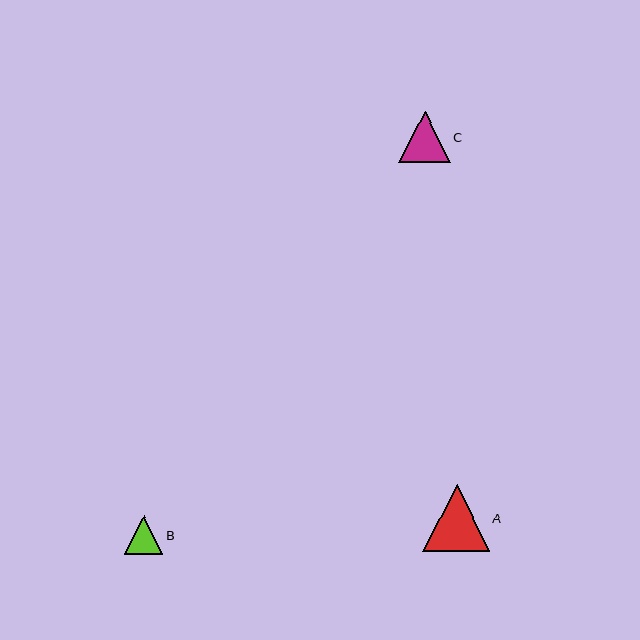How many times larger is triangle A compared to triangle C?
Triangle A is approximately 1.3 times the size of triangle C.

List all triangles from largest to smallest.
From largest to smallest: A, C, B.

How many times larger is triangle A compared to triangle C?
Triangle A is approximately 1.3 times the size of triangle C.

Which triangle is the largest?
Triangle A is the largest with a size of approximately 67 pixels.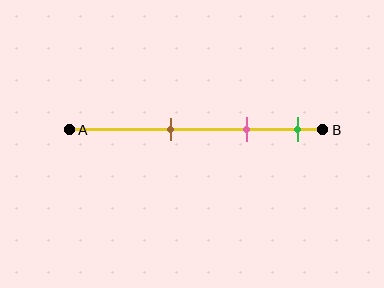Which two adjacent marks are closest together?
The pink and green marks are the closest adjacent pair.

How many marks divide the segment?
There are 3 marks dividing the segment.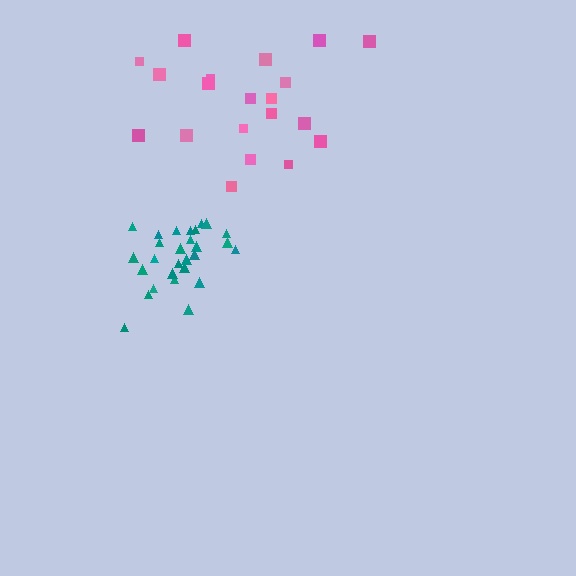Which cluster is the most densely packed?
Teal.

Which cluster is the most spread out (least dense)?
Pink.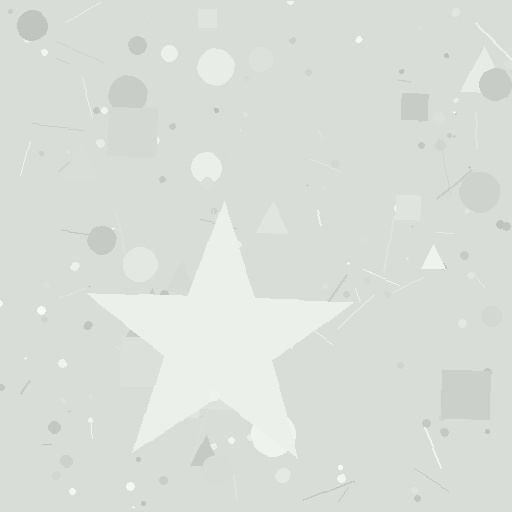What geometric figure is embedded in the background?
A star is embedded in the background.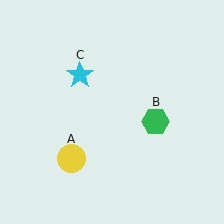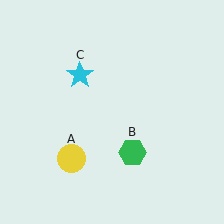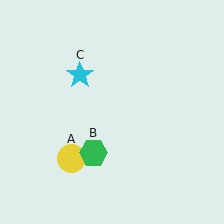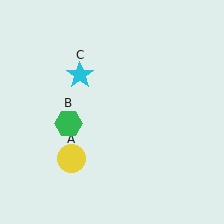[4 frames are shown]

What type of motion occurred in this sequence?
The green hexagon (object B) rotated clockwise around the center of the scene.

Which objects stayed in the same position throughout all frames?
Yellow circle (object A) and cyan star (object C) remained stationary.